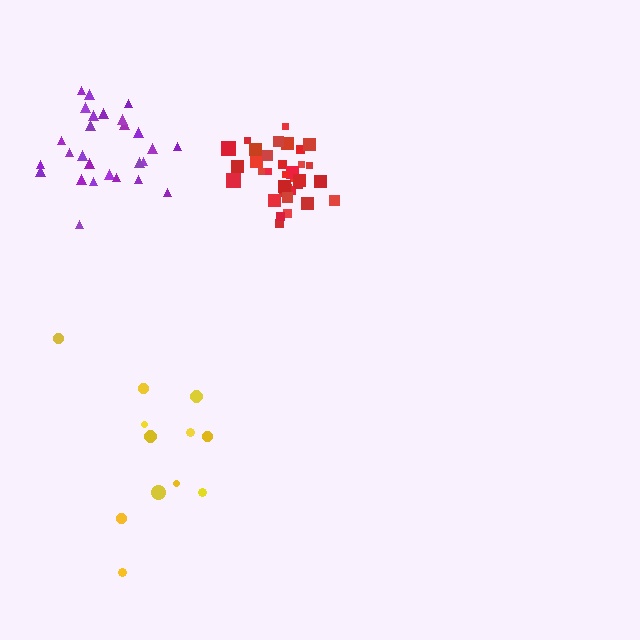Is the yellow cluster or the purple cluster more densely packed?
Purple.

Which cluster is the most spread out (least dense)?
Yellow.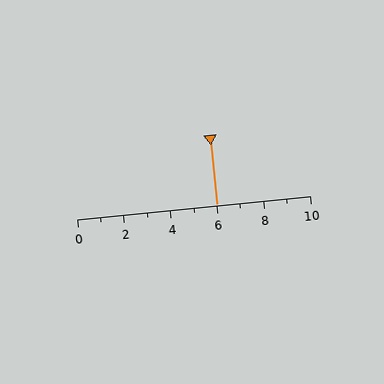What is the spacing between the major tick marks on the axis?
The major ticks are spaced 2 apart.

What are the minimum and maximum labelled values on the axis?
The axis runs from 0 to 10.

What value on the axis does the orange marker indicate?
The marker indicates approximately 6.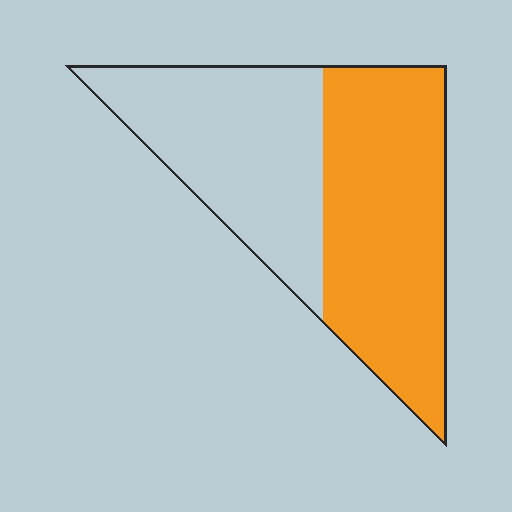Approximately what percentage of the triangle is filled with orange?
Approximately 55%.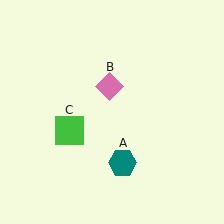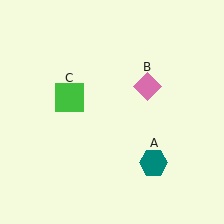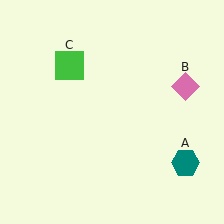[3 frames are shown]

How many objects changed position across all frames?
3 objects changed position: teal hexagon (object A), pink diamond (object B), green square (object C).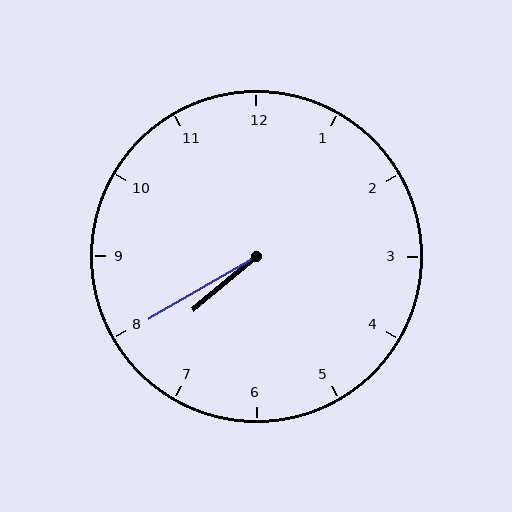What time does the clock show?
7:40.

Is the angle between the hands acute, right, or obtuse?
It is acute.